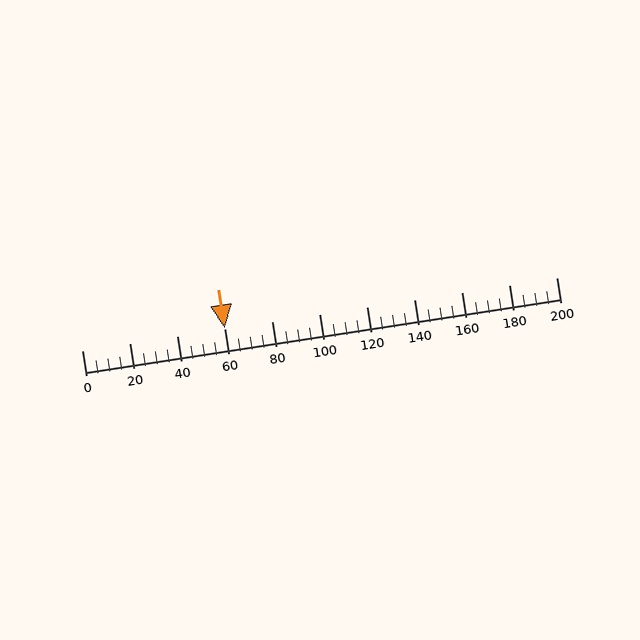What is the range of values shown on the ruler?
The ruler shows values from 0 to 200.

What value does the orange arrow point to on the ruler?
The orange arrow points to approximately 60.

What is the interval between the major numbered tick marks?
The major tick marks are spaced 20 units apart.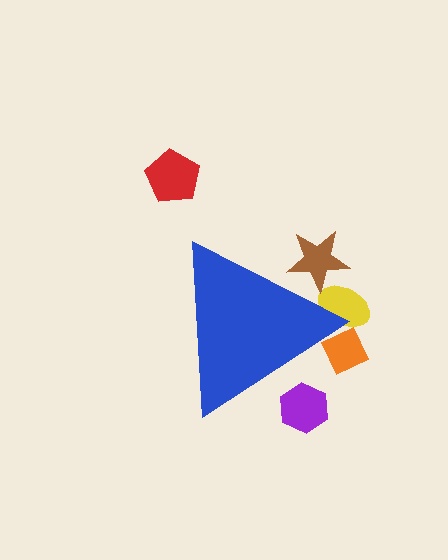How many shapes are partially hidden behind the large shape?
4 shapes are partially hidden.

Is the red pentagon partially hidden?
No, the red pentagon is fully visible.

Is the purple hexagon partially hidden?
Yes, the purple hexagon is partially hidden behind the blue triangle.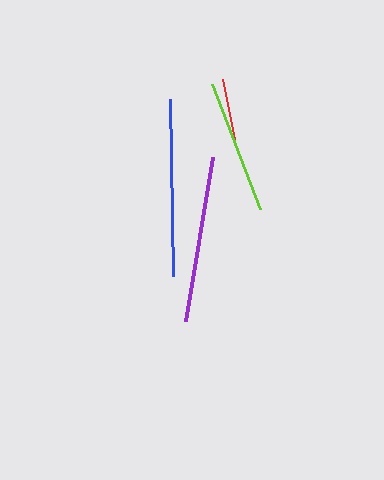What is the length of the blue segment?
The blue segment is approximately 177 pixels long.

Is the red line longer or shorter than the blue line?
The blue line is longer than the red line.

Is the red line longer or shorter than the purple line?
The purple line is longer than the red line.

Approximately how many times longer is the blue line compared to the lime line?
The blue line is approximately 1.3 times the length of the lime line.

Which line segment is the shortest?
The red line is the shortest at approximately 61 pixels.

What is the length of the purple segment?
The purple segment is approximately 166 pixels long.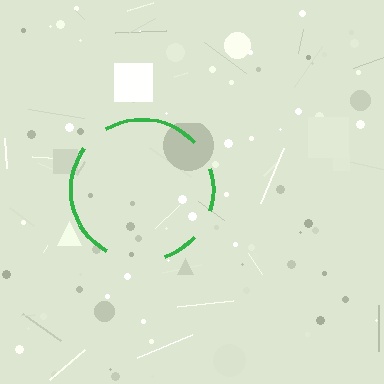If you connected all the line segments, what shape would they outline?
They would outline a circle.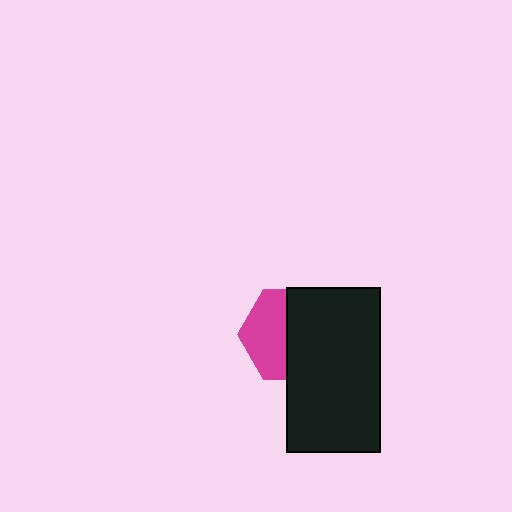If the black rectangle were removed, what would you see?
You would see the complete magenta hexagon.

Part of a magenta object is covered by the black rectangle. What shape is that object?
It is a hexagon.